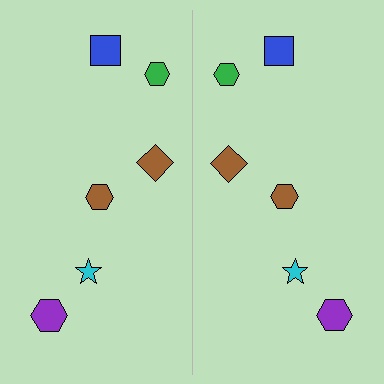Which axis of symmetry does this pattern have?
The pattern has a vertical axis of symmetry running through the center of the image.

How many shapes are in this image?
There are 12 shapes in this image.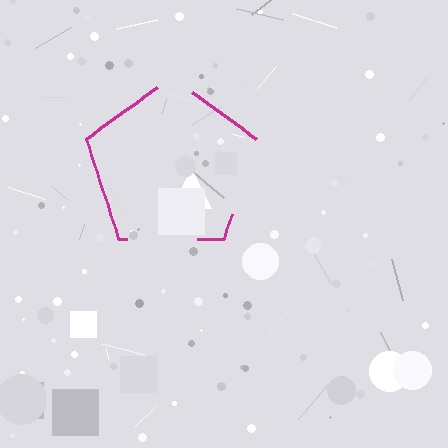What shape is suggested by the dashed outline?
The dashed outline suggests a pentagon.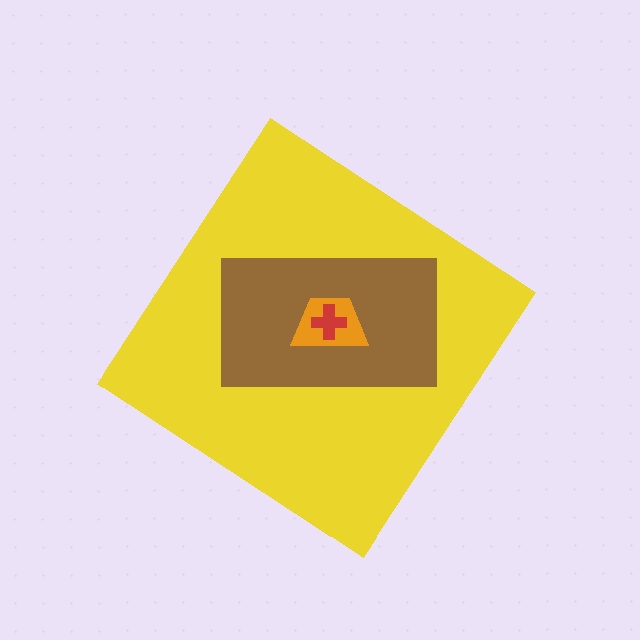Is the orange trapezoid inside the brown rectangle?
Yes.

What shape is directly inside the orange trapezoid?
The red cross.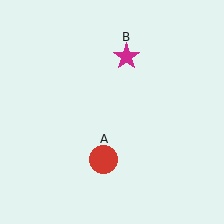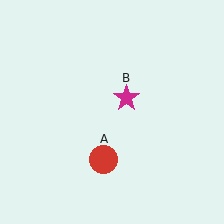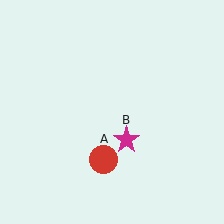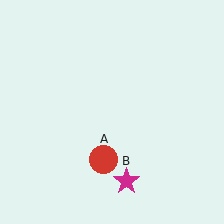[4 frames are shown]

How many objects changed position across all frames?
1 object changed position: magenta star (object B).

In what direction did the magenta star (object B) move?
The magenta star (object B) moved down.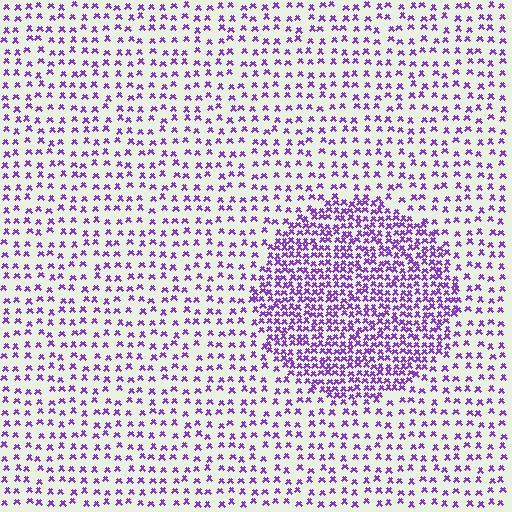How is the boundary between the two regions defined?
The boundary is defined by a change in element density (approximately 2.3x ratio). All elements are the same color, size, and shape.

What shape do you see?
I see a circle.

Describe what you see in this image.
The image contains small purple elements arranged at two different densities. A circle-shaped region is visible where the elements are more densely packed than the surrounding area.